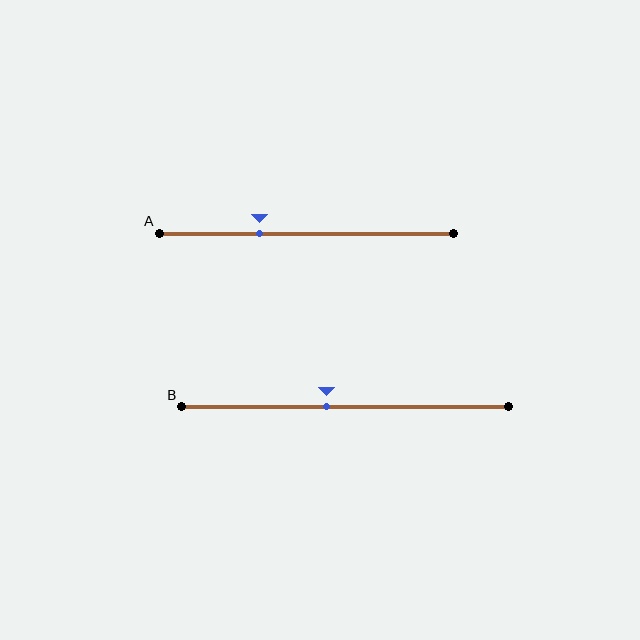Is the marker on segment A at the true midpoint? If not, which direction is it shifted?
No, the marker on segment A is shifted to the left by about 16% of the segment length.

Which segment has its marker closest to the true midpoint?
Segment B has its marker closest to the true midpoint.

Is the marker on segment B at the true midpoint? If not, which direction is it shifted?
No, the marker on segment B is shifted to the left by about 6% of the segment length.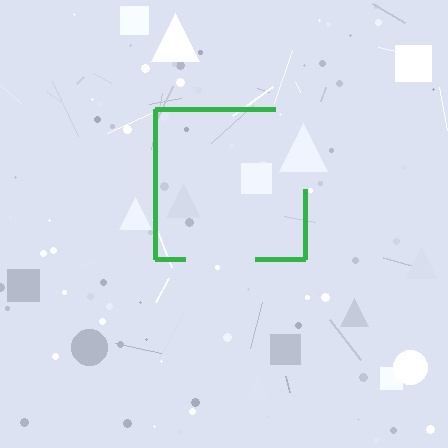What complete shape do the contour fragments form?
The contour fragments form a square.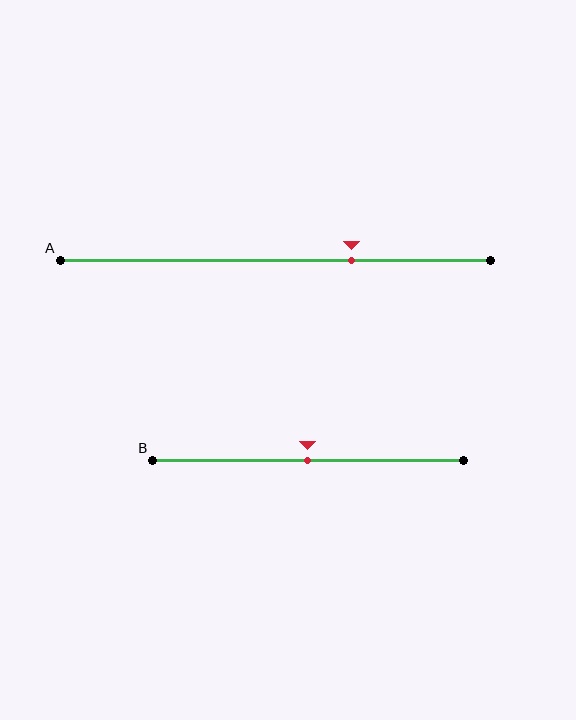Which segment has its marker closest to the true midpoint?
Segment B has its marker closest to the true midpoint.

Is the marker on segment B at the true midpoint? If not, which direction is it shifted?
Yes, the marker on segment B is at the true midpoint.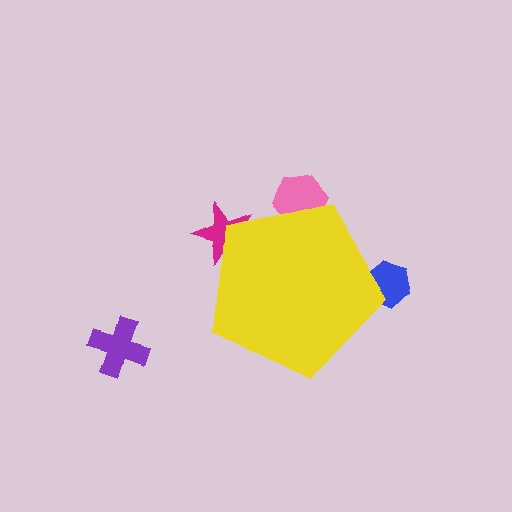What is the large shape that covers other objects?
A yellow pentagon.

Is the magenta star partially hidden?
Yes, the magenta star is partially hidden behind the yellow pentagon.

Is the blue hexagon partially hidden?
Yes, the blue hexagon is partially hidden behind the yellow pentagon.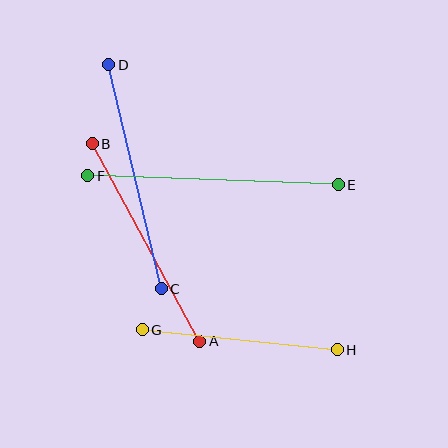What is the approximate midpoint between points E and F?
The midpoint is at approximately (213, 180) pixels.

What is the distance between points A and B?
The distance is approximately 225 pixels.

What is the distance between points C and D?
The distance is approximately 230 pixels.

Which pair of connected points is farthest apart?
Points E and F are farthest apart.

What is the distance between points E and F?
The distance is approximately 250 pixels.